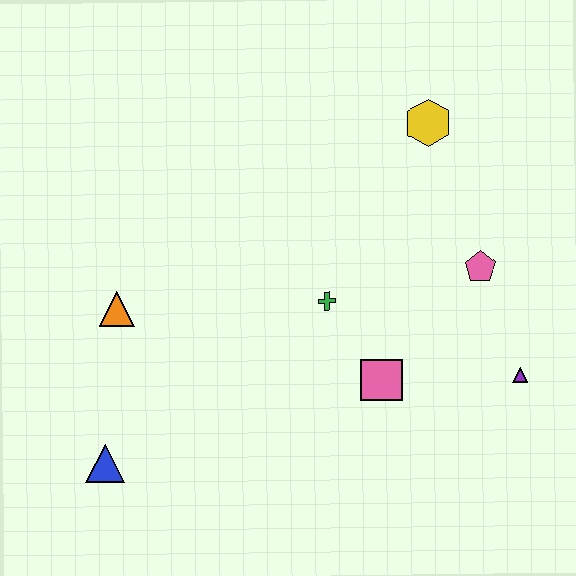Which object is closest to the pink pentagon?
The purple triangle is closest to the pink pentagon.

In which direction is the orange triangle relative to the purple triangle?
The orange triangle is to the left of the purple triangle.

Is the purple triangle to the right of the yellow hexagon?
Yes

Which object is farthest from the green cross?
The blue triangle is farthest from the green cross.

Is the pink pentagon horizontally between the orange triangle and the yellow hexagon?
No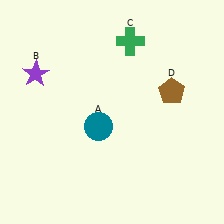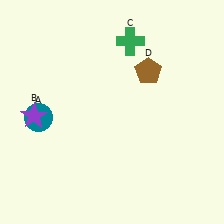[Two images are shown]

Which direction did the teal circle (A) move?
The teal circle (A) moved left.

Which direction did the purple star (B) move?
The purple star (B) moved down.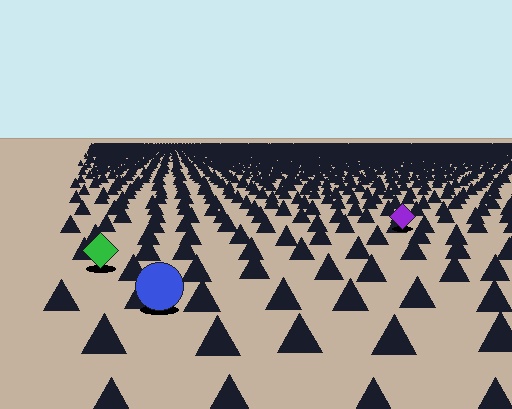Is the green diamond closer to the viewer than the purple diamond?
Yes. The green diamond is closer — you can tell from the texture gradient: the ground texture is coarser near it.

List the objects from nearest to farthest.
From nearest to farthest: the blue circle, the green diamond, the purple diamond.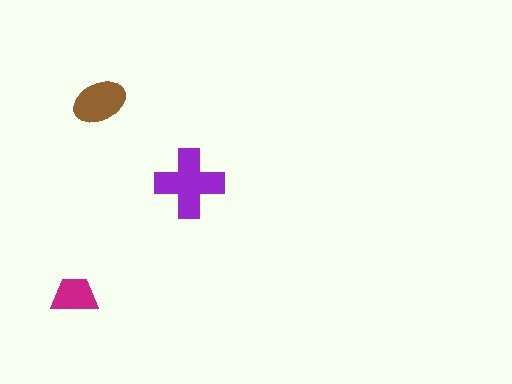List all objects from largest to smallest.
The purple cross, the brown ellipse, the magenta trapezoid.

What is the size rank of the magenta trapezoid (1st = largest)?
3rd.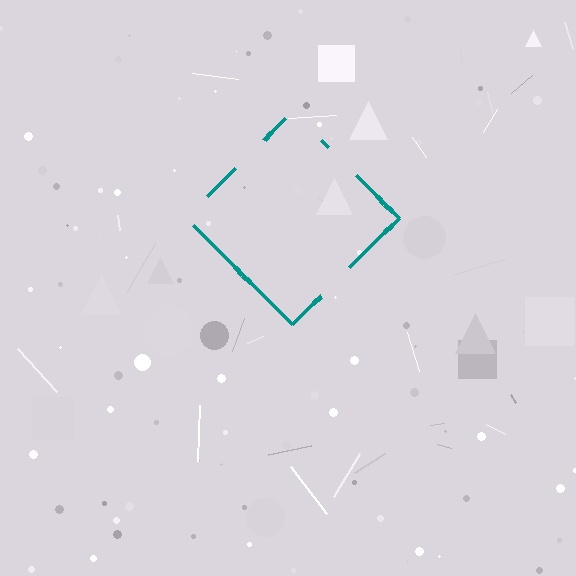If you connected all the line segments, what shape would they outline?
They would outline a diamond.